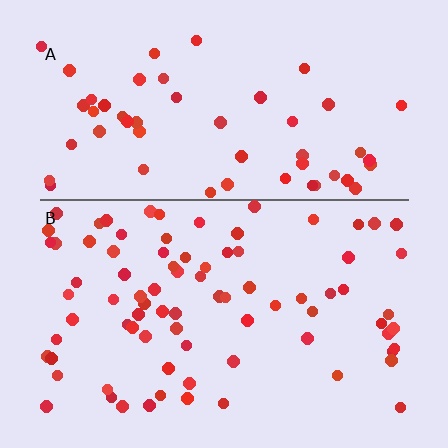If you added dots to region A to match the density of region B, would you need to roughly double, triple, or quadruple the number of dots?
Approximately double.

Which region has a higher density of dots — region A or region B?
B (the bottom).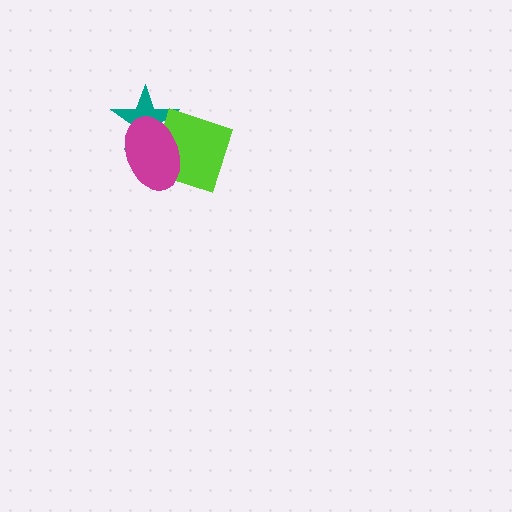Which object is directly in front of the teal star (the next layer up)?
The lime diamond is directly in front of the teal star.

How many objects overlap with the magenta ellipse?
2 objects overlap with the magenta ellipse.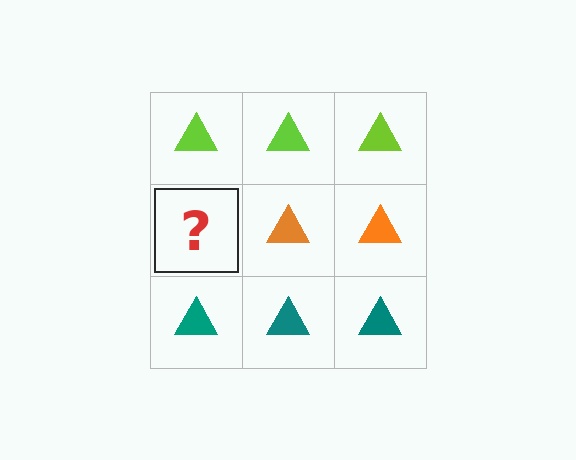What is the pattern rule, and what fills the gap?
The rule is that each row has a consistent color. The gap should be filled with an orange triangle.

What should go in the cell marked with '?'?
The missing cell should contain an orange triangle.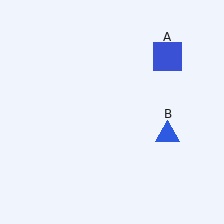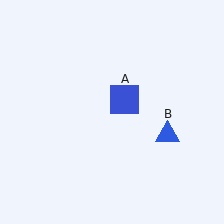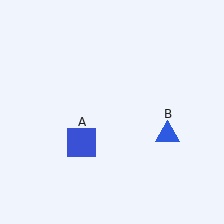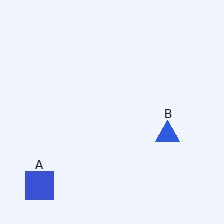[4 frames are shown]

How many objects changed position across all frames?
1 object changed position: blue square (object A).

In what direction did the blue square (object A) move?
The blue square (object A) moved down and to the left.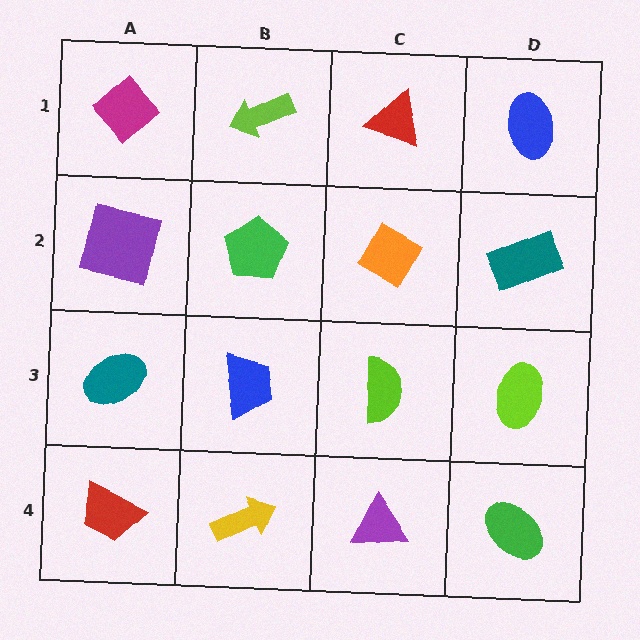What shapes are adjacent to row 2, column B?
A lime arrow (row 1, column B), a blue trapezoid (row 3, column B), a purple square (row 2, column A), an orange diamond (row 2, column C).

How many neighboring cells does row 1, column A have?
2.